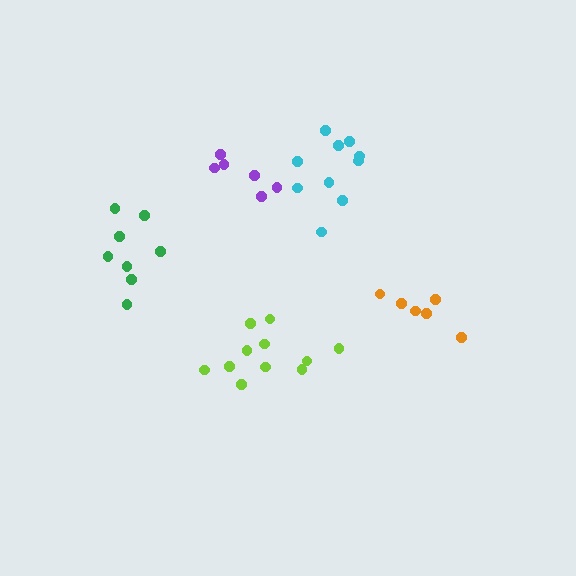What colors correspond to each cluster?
The clusters are colored: cyan, lime, purple, orange, green.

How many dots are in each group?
Group 1: 10 dots, Group 2: 11 dots, Group 3: 6 dots, Group 4: 6 dots, Group 5: 8 dots (41 total).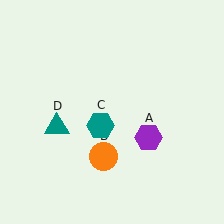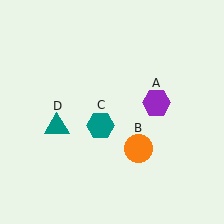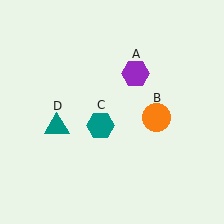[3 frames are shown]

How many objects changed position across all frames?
2 objects changed position: purple hexagon (object A), orange circle (object B).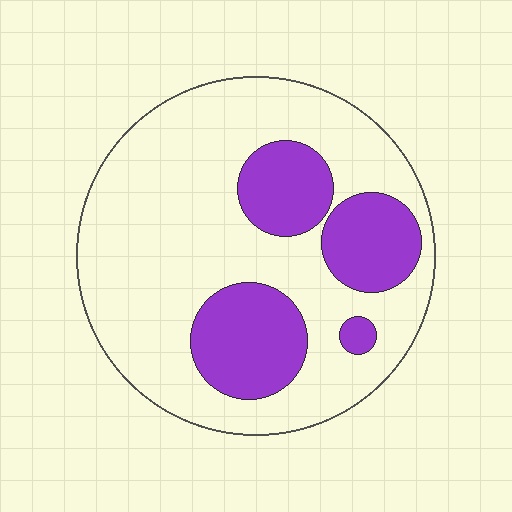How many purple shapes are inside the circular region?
4.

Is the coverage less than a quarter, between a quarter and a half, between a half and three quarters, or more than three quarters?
Between a quarter and a half.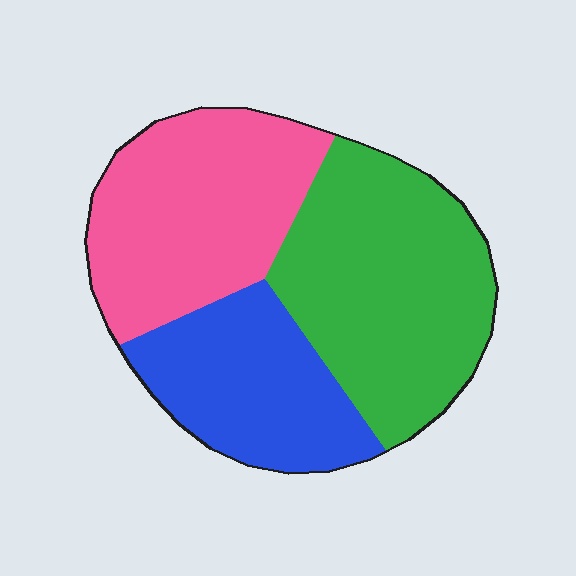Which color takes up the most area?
Green, at roughly 40%.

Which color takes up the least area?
Blue, at roughly 25%.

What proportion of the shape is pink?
Pink covers 34% of the shape.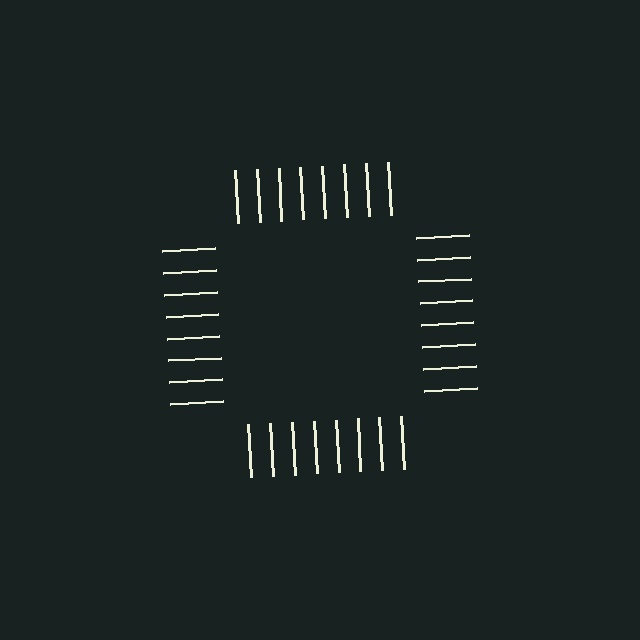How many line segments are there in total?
32 — 8 along each of the 4 edges.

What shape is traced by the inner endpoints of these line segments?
An illusory square — the line segments terminate on its edges but no continuous stroke is drawn.